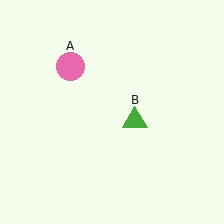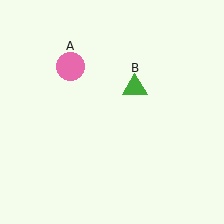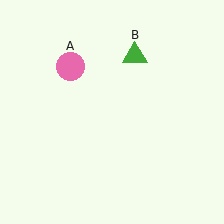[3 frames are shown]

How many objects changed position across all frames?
1 object changed position: green triangle (object B).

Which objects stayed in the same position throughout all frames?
Pink circle (object A) remained stationary.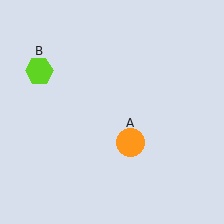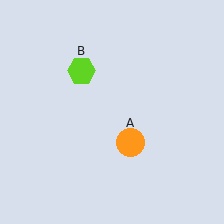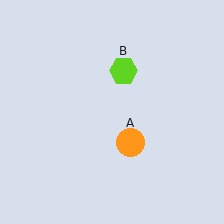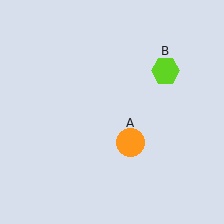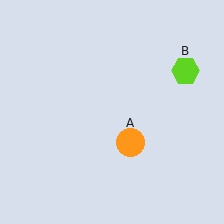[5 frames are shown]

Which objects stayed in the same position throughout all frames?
Orange circle (object A) remained stationary.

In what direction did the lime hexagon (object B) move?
The lime hexagon (object B) moved right.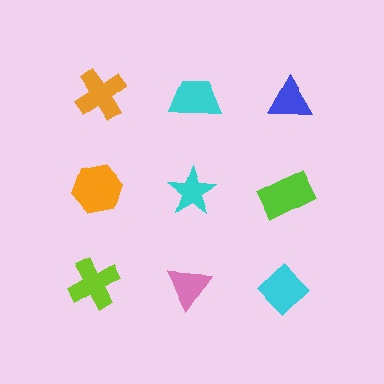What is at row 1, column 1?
An orange cross.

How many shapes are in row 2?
3 shapes.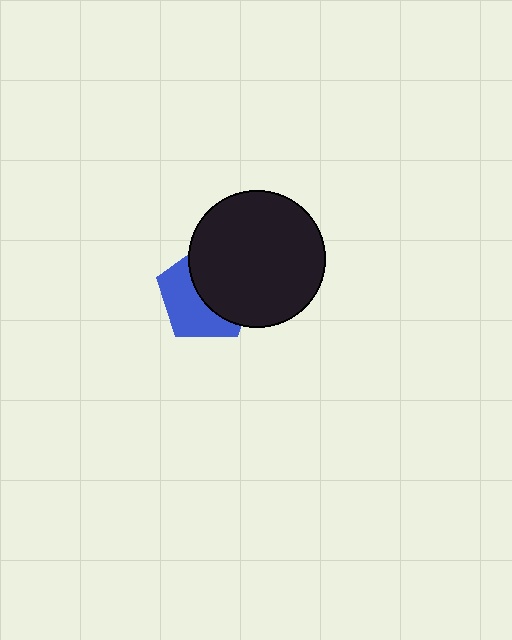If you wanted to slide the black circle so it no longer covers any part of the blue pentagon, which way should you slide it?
Slide it right — that is the most direct way to separate the two shapes.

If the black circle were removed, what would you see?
You would see the complete blue pentagon.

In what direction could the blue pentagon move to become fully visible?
The blue pentagon could move left. That would shift it out from behind the black circle entirely.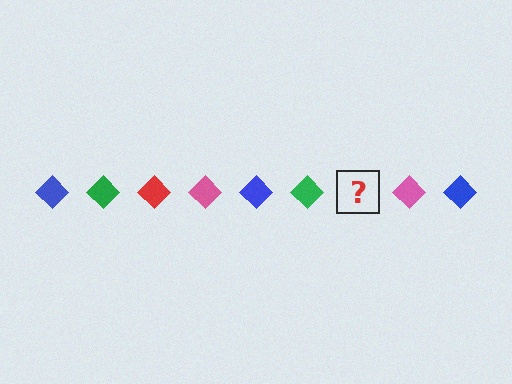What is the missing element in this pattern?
The missing element is a red diamond.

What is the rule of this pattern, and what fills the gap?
The rule is that the pattern cycles through blue, green, red, pink diamonds. The gap should be filled with a red diamond.